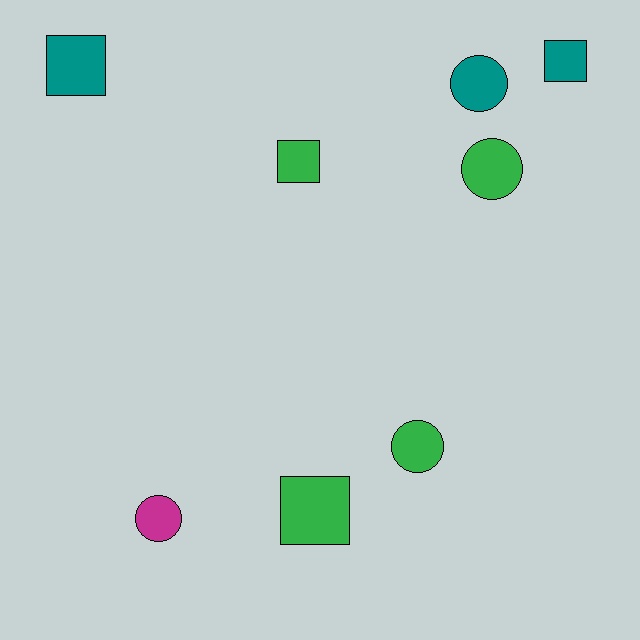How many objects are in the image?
There are 8 objects.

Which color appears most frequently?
Green, with 4 objects.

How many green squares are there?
There are 2 green squares.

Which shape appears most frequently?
Square, with 4 objects.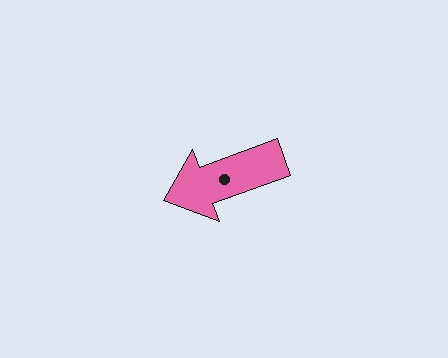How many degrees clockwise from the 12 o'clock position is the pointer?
Approximately 250 degrees.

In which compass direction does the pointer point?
West.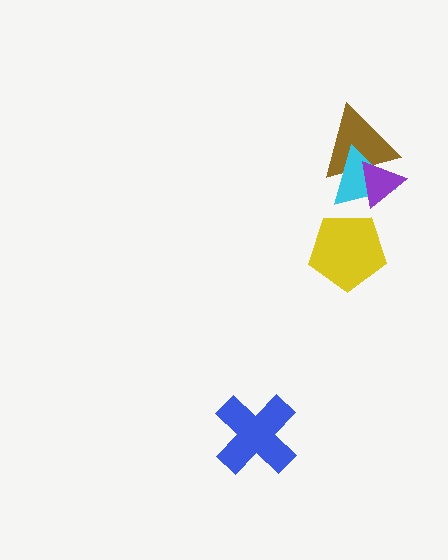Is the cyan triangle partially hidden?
Yes, it is partially covered by another shape.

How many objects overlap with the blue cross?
0 objects overlap with the blue cross.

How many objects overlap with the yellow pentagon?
0 objects overlap with the yellow pentagon.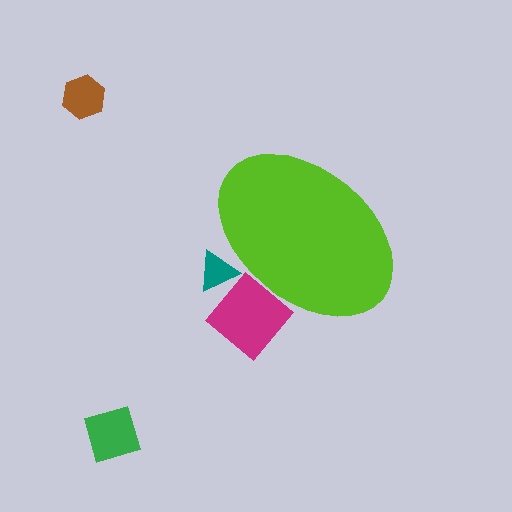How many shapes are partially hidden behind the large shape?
2 shapes are partially hidden.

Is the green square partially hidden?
No, the green square is fully visible.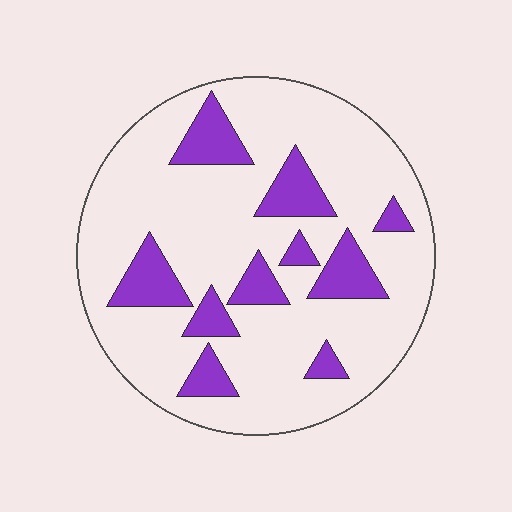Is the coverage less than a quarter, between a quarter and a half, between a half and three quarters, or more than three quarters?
Less than a quarter.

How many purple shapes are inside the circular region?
10.